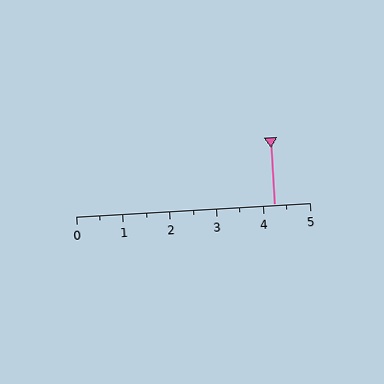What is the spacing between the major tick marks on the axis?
The major ticks are spaced 1 apart.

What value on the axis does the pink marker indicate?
The marker indicates approximately 4.2.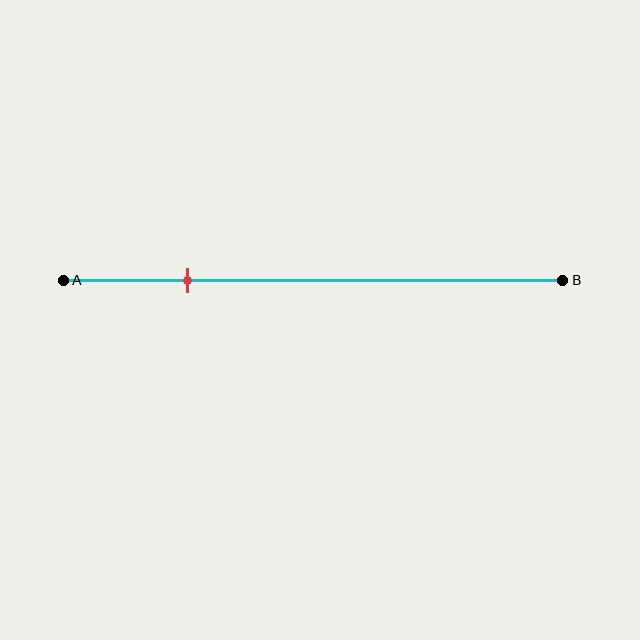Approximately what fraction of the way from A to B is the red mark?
The red mark is approximately 25% of the way from A to B.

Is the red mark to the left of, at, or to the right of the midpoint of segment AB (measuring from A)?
The red mark is to the left of the midpoint of segment AB.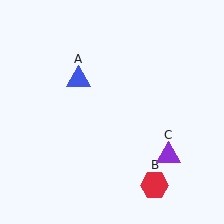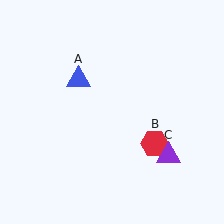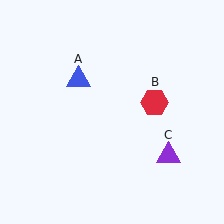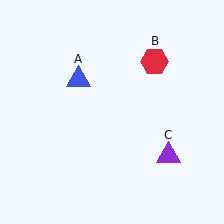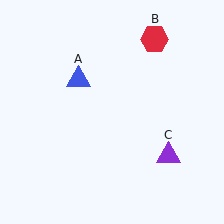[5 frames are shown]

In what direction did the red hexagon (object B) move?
The red hexagon (object B) moved up.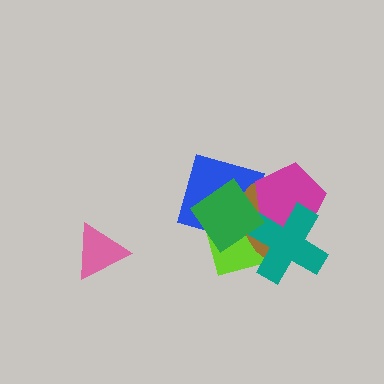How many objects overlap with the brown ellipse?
5 objects overlap with the brown ellipse.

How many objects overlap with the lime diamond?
5 objects overlap with the lime diamond.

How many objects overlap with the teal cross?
4 objects overlap with the teal cross.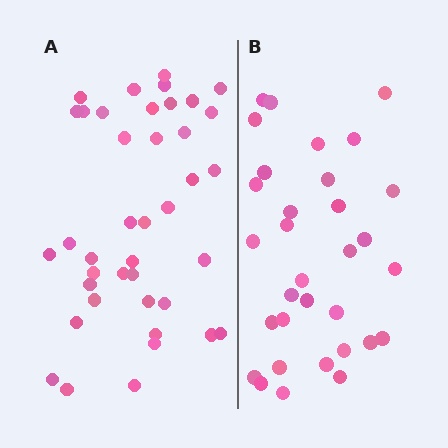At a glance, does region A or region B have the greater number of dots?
Region A (the left region) has more dots.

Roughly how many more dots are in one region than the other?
Region A has roughly 8 or so more dots than region B.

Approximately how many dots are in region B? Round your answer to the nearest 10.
About 30 dots. (The exact count is 32, which rounds to 30.)